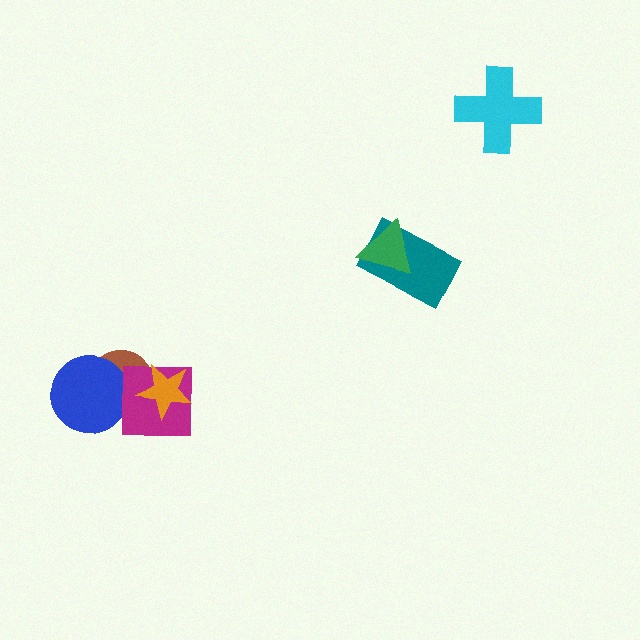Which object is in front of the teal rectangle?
The green triangle is in front of the teal rectangle.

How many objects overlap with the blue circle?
1 object overlaps with the blue circle.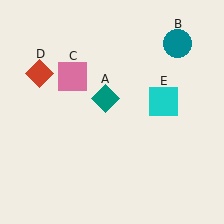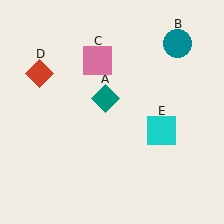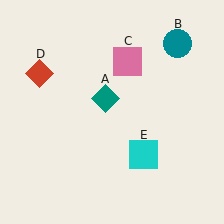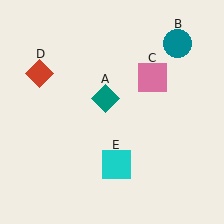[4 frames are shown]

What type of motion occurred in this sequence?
The pink square (object C), cyan square (object E) rotated clockwise around the center of the scene.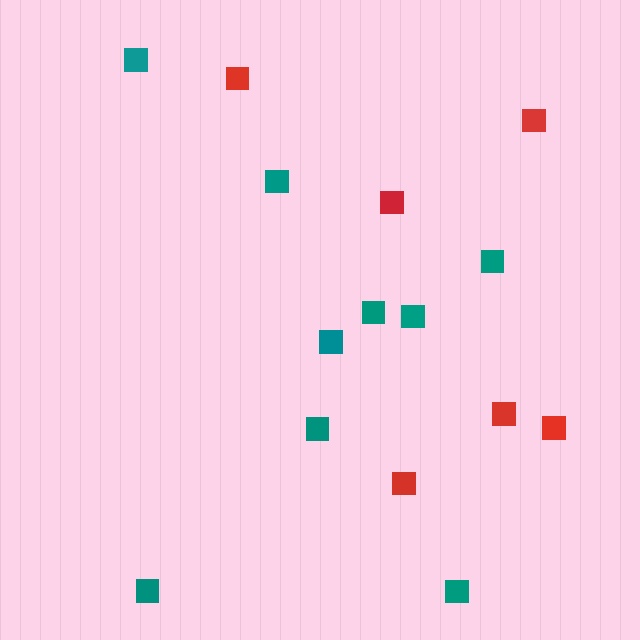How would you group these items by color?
There are 2 groups: one group of teal squares (9) and one group of red squares (6).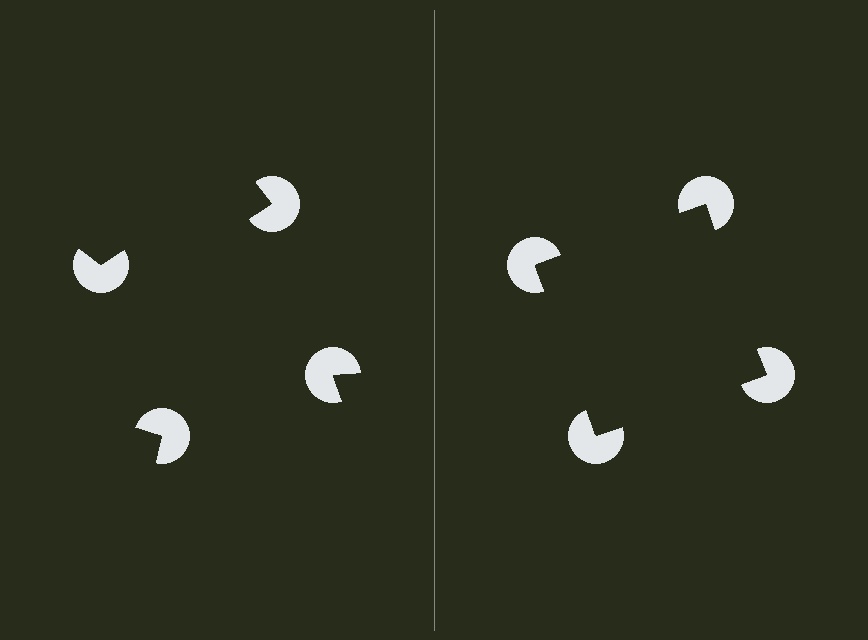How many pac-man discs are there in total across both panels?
8 — 4 on each side.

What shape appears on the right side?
An illusory square.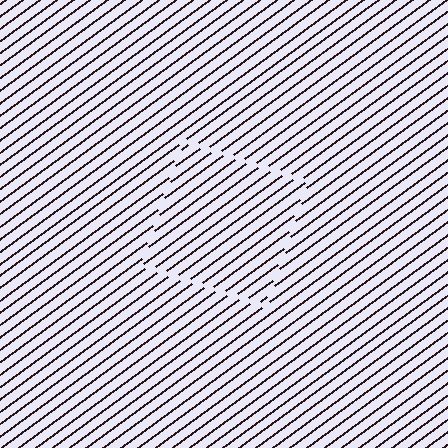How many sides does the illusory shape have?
4 sides — the line-ends trace a square.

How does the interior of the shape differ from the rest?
The interior of the shape contains the same grating, shifted by half a period — the contour is defined by the phase discontinuity where line-ends from the inner and outer gratings abut.